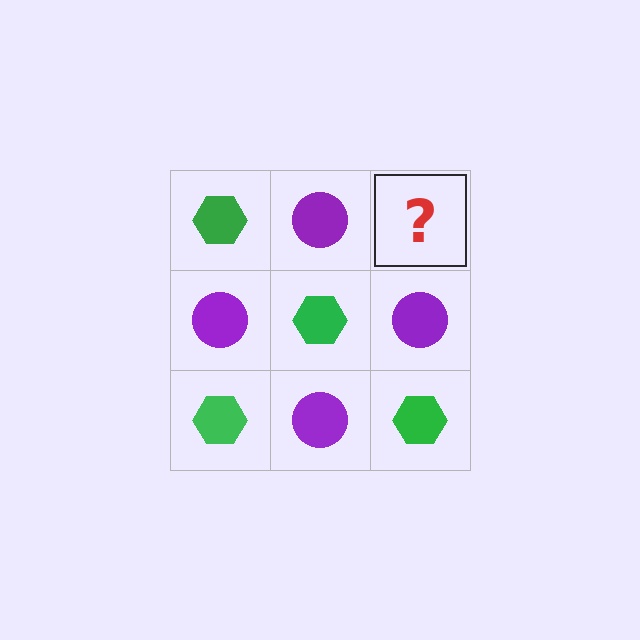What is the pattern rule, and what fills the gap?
The rule is that it alternates green hexagon and purple circle in a checkerboard pattern. The gap should be filled with a green hexagon.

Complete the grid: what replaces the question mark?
The question mark should be replaced with a green hexagon.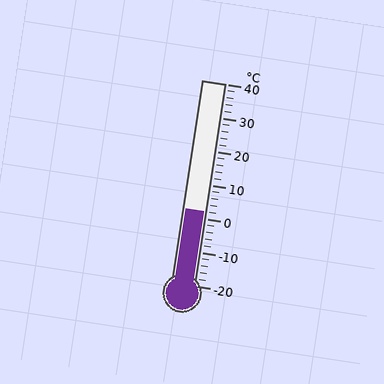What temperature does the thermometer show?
The thermometer shows approximately 2°C.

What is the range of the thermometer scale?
The thermometer scale ranges from -20°C to 40°C.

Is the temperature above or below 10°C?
The temperature is below 10°C.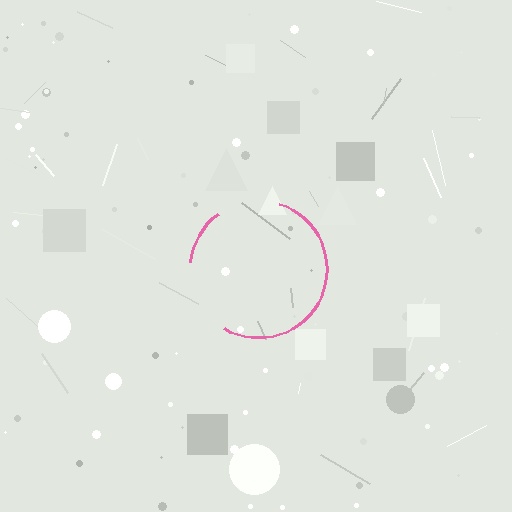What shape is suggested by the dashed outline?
The dashed outline suggests a circle.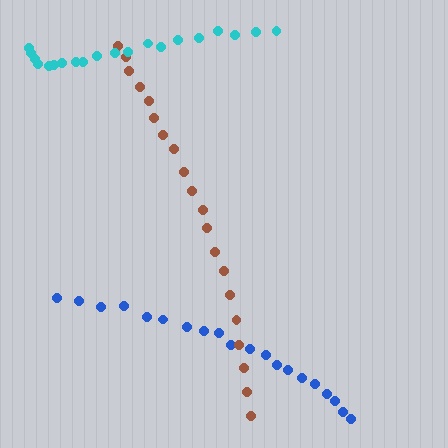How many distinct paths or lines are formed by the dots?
There are 3 distinct paths.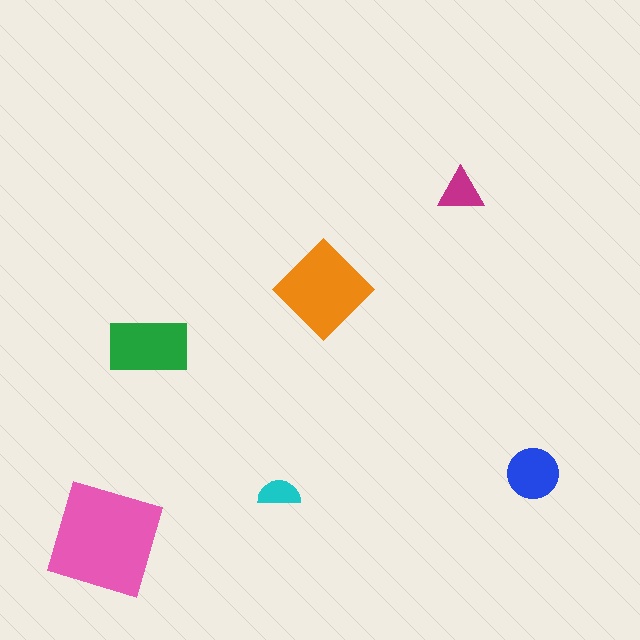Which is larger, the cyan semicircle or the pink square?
The pink square.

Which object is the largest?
The pink square.